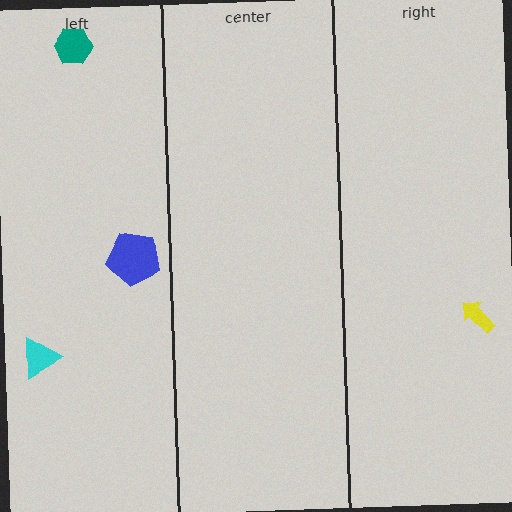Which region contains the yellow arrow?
The right region.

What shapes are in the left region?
The blue pentagon, the teal hexagon, the cyan triangle.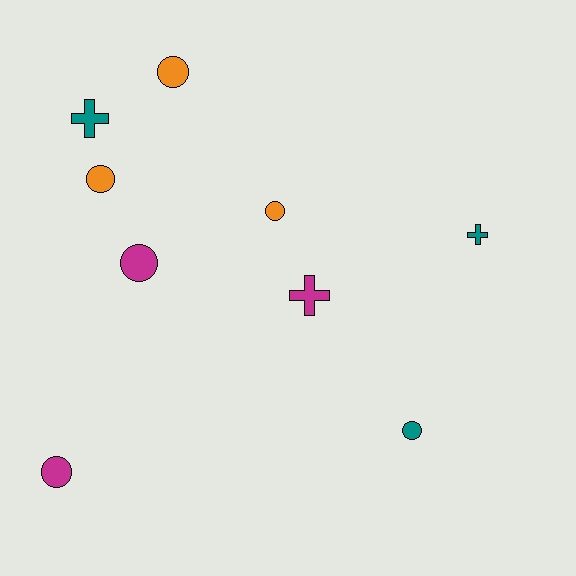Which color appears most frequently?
Magenta, with 3 objects.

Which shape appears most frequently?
Circle, with 6 objects.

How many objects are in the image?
There are 9 objects.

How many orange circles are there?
There are 3 orange circles.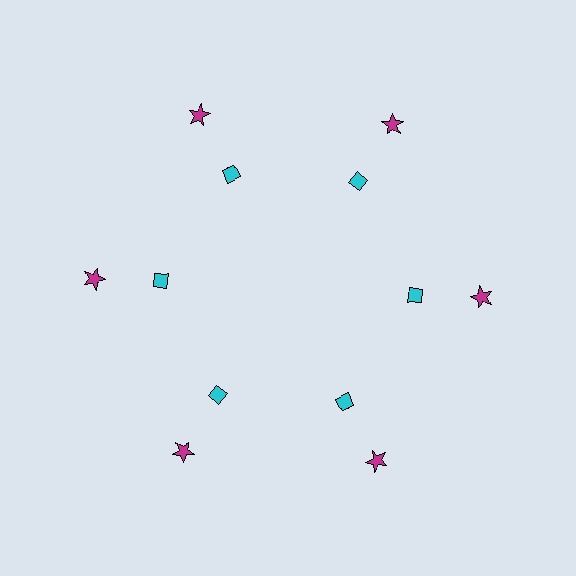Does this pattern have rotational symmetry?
Yes, this pattern has 6-fold rotational symmetry. It looks the same after rotating 60 degrees around the center.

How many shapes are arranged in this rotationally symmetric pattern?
There are 12 shapes, arranged in 6 groups of 2.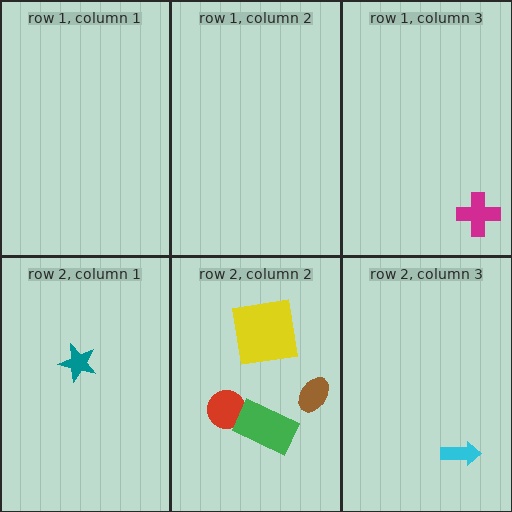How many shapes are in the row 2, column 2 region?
4.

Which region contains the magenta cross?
The row 1, column 3 region.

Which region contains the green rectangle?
The row 2, column 2 region.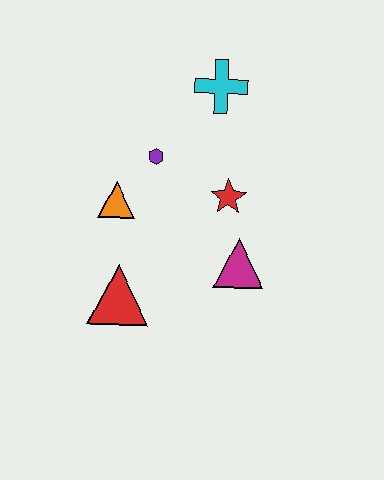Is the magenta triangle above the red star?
No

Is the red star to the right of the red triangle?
Yes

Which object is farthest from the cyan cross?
The red triangle is farthest from the cyan cross.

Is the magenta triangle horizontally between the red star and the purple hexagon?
No